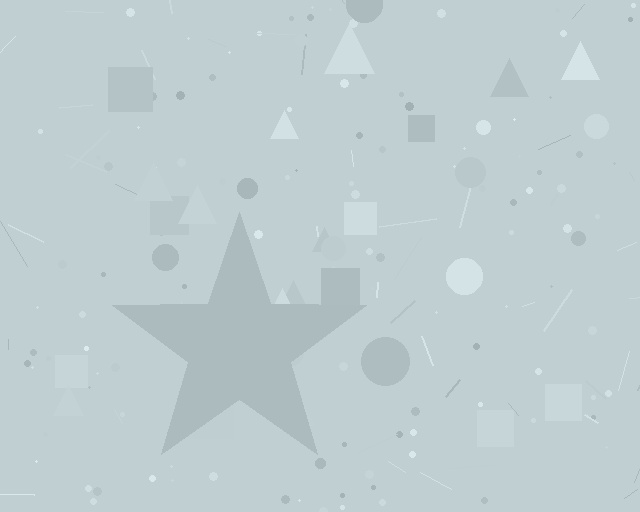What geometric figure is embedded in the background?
A star is embedded in the background.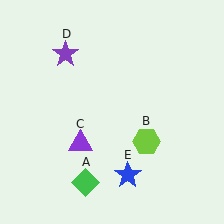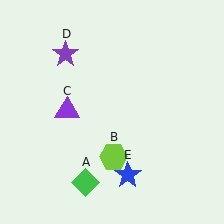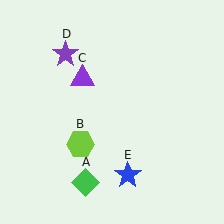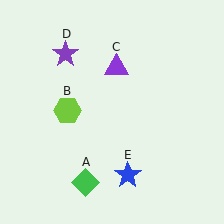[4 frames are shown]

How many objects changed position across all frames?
2 objects changed position: lime hexagon (object B), purple triangle (object C).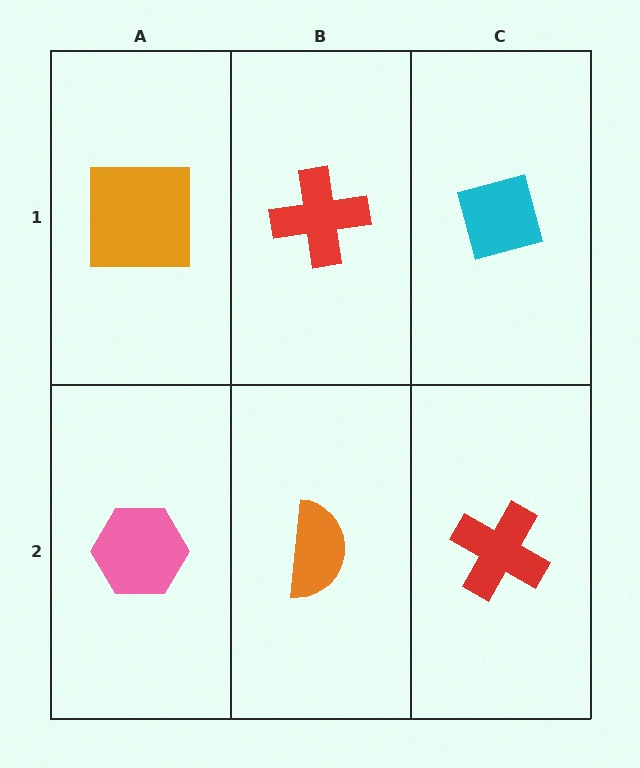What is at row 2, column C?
A red cross.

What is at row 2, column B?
An orange semicircle.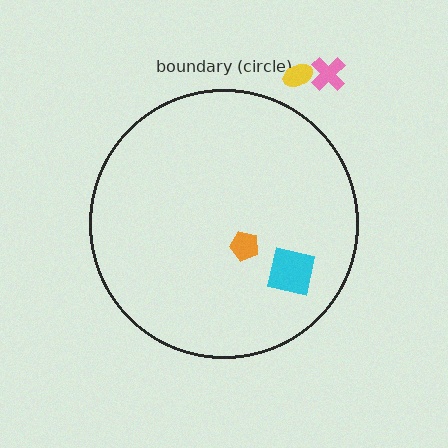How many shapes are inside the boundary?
2 inside, 2 outside.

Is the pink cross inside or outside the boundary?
Outside.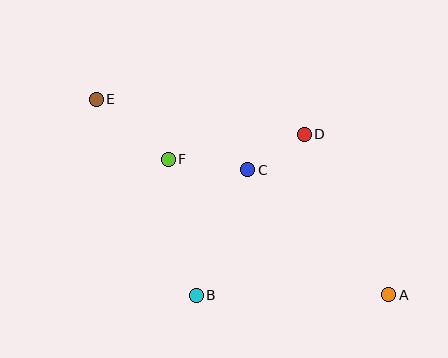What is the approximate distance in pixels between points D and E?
The distance between D and E is approximately 211 pixels.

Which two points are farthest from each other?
Points A and E are farthest from each other.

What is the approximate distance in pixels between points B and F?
The distance between B and F is approximately 139 pixels.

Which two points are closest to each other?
Points C and D are closest to each other.